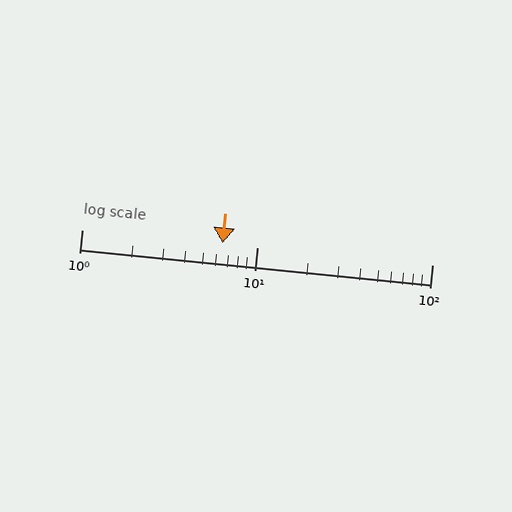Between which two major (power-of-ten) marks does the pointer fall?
The pointer is between 1 and 10.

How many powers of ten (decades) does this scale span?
The scale spans 2 decades, from 1 to 100.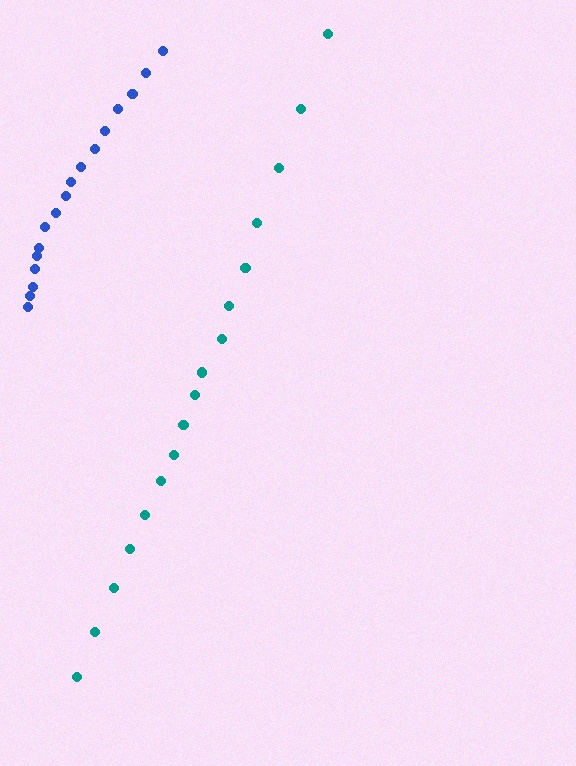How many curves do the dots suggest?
There are 2 distinct paths.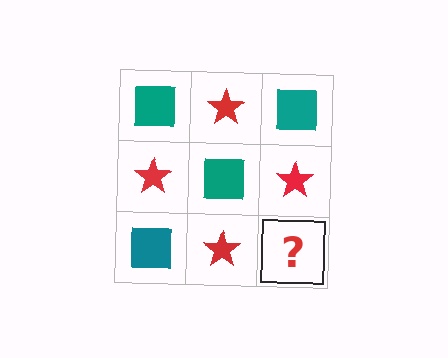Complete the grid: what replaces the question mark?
The question mark should be replaced with a teal square.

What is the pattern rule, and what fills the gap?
The rule is that it alternates teal square and red star in a checkerboard pattern. The gap should be filled with a teal square.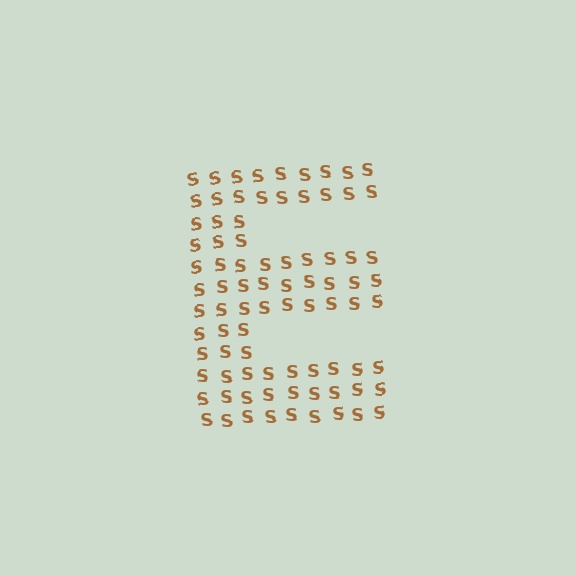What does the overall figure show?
The overall figure shows the letter E.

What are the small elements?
The small elements are letter S's.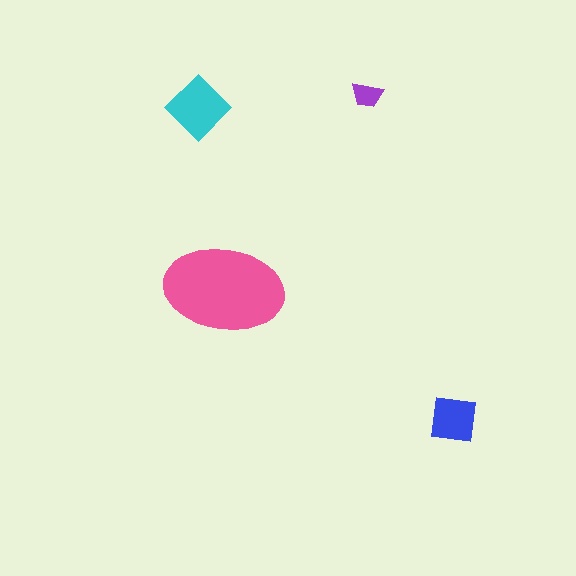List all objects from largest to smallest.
The pink ellipse, the cyan diamond, the blue square, the purple trapezoid.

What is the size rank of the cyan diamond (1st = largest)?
2nd.